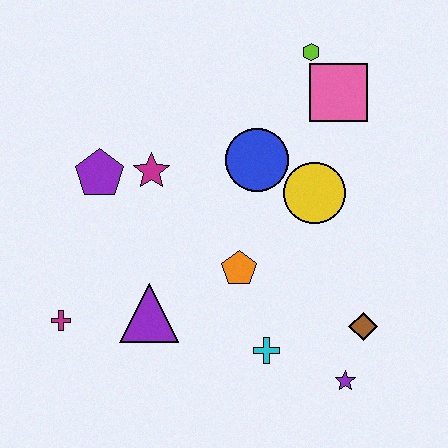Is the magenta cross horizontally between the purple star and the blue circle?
No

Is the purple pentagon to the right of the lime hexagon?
No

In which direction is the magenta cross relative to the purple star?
The magenta cross is to the left of the purple star.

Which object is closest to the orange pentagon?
The cyan cross is closest to the orange pentagon.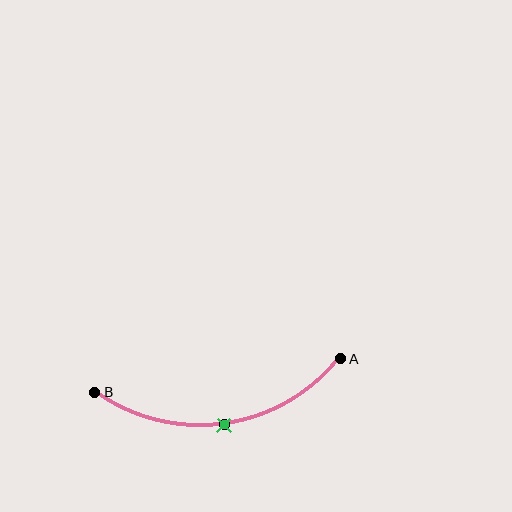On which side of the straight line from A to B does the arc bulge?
The arc bulges below the straight line connecting A and B.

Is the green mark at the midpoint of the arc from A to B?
Yes. The green mark lies on the arc at equal arc-length from both A and B — it is the arc midpoint.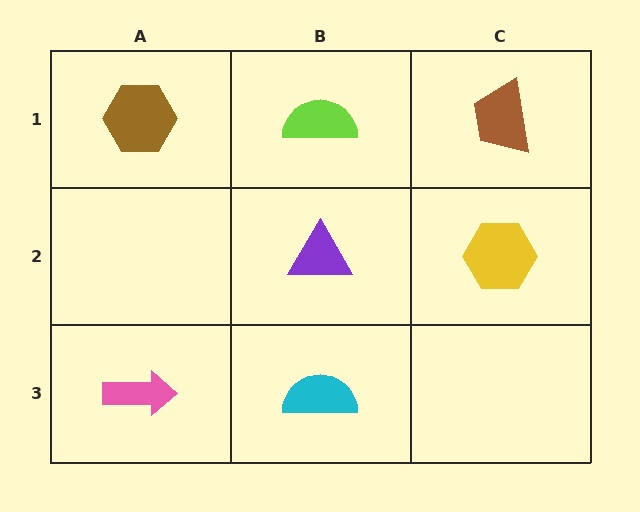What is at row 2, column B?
A purple triangle.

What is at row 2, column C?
A yellow hexagon.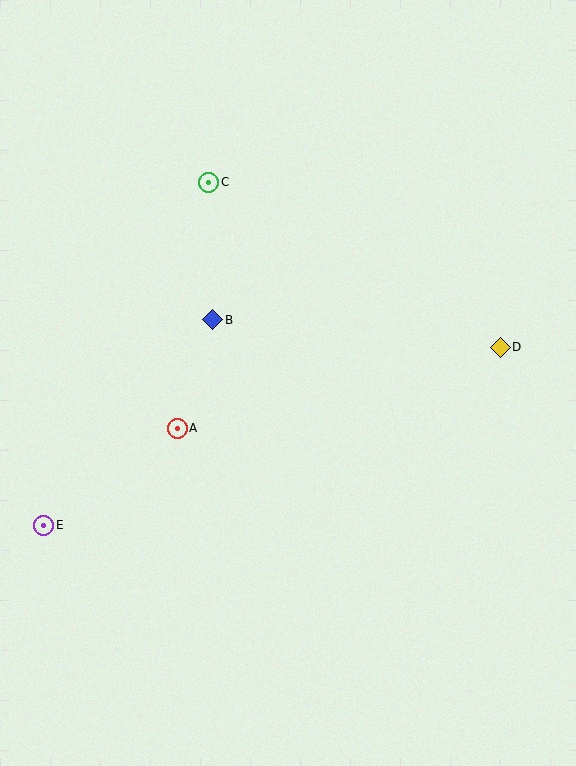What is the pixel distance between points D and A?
The distance between D and A is 333 pixels.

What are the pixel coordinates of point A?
Point A is at (177, 428).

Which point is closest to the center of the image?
Point B at (213, 320) is closest to the center.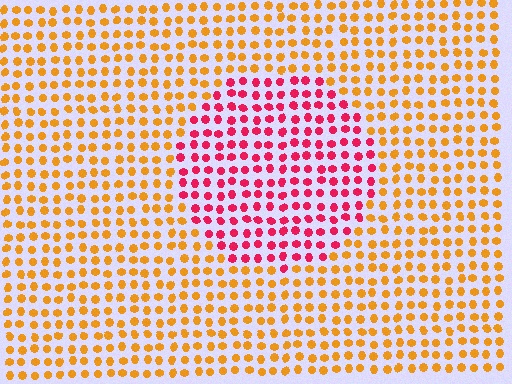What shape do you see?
I see a circle.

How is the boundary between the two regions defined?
The boundary is defined purely by a slight shift in hue (about 54 degrees). Spacing, size, and orientation are identical on both sides.